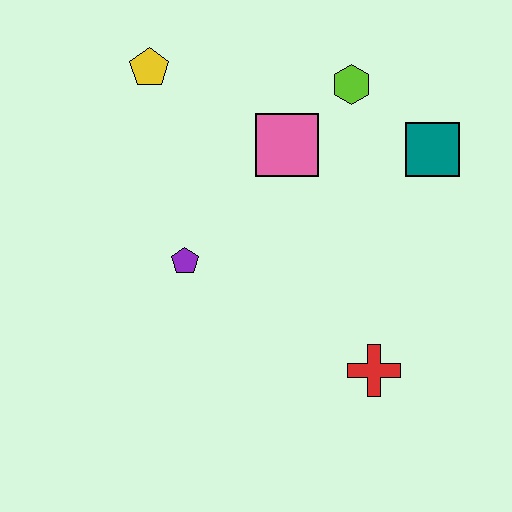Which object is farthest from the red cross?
The yellow pentagon is farthest from the red cross.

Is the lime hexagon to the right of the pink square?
Yes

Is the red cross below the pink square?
Yes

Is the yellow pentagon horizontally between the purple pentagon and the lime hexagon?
No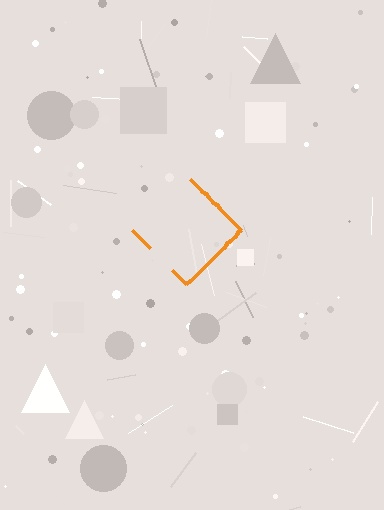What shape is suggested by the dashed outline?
The dashed outline suggests a diamond.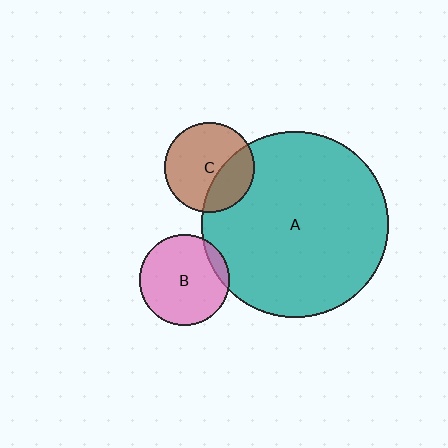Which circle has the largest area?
Circle A (teal).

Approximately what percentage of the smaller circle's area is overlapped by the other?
Approximately 30%.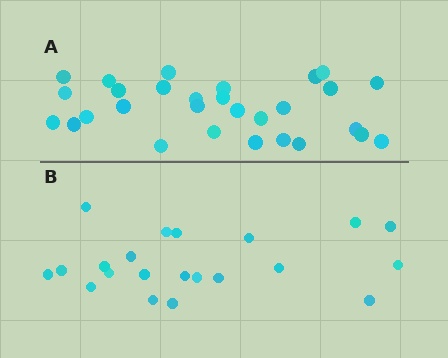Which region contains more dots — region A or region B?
Region A (the top region) has more dots.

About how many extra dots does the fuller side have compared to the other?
Region A has roughly 8 or so more dots than region B.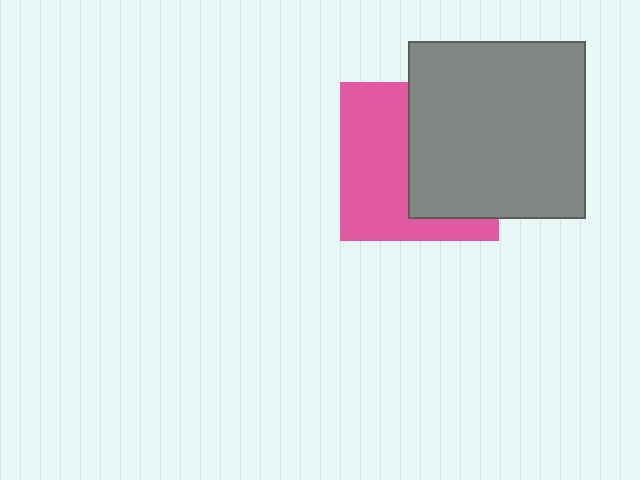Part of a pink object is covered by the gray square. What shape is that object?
It is a square.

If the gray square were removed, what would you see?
You would see the complete pink square.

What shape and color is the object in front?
The object in front is a gray square.